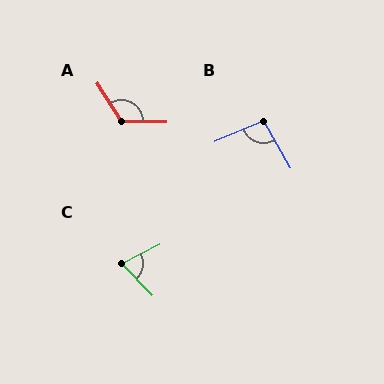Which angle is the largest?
A, at approximately 123 degrees.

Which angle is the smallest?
C, at approximately 73 degrees.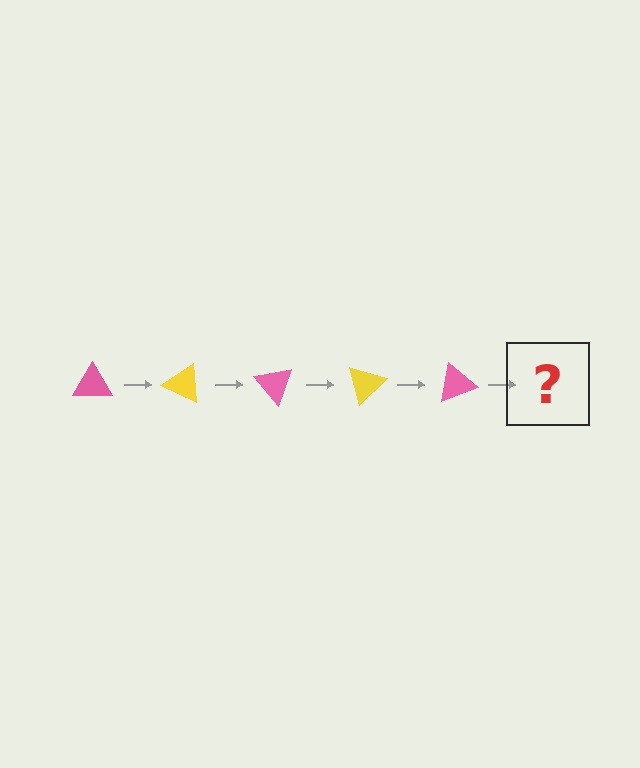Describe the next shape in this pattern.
It should be a yellow triangle, rotated 125 degrees from the start.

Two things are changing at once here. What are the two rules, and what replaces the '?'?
The two rules are that it rotates 25 degrees each step and the color cycles through pink and yellow. The '?' should be a yellow triangle, rotated 125 degrees from the start.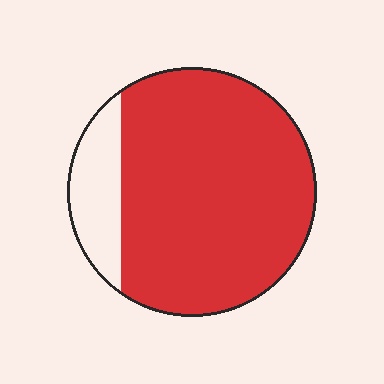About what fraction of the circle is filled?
About five sixths (5/6).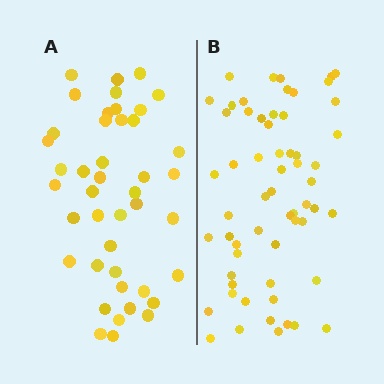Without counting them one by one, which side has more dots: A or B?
Region B (the right region) has more dots.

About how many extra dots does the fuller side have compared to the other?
Region B has approximately 15 more dots than region A.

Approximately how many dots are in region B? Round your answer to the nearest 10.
About 60 dots.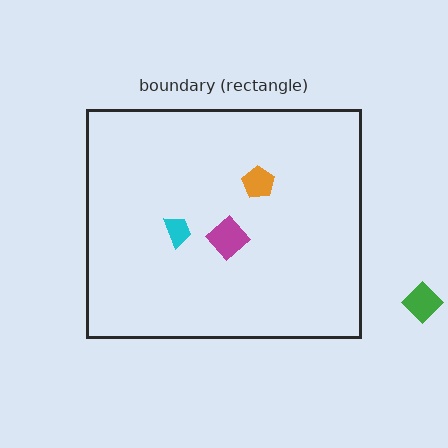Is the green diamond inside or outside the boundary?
Outside.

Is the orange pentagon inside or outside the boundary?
Inside.